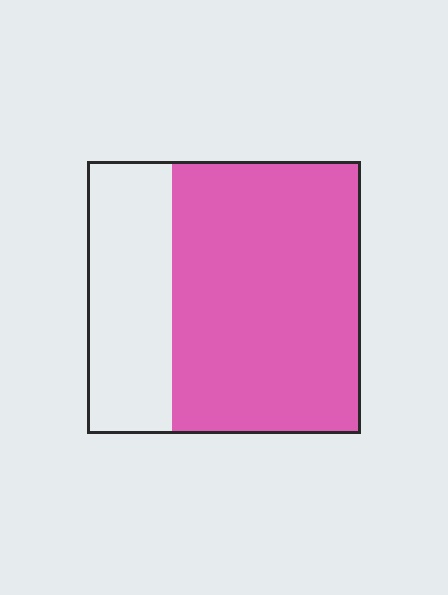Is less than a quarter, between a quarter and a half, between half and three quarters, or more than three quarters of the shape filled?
Between half and three quarters.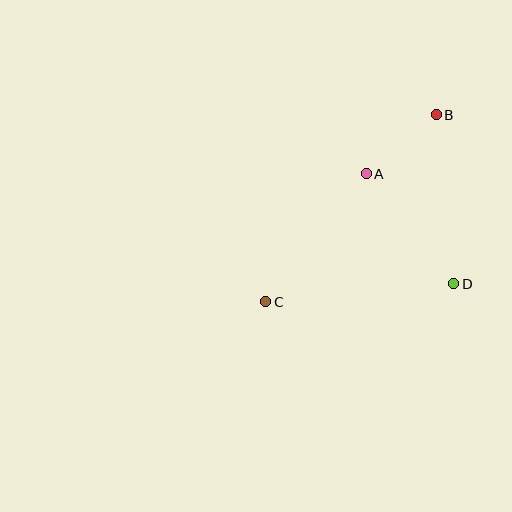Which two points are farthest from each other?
Points B and C are farthest from each other.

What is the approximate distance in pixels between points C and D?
The distance between C and D is approximately 189 pixels.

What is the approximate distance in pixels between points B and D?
The distance between B and D is approximately 170 pixels.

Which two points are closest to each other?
Points A and B are closest to each other.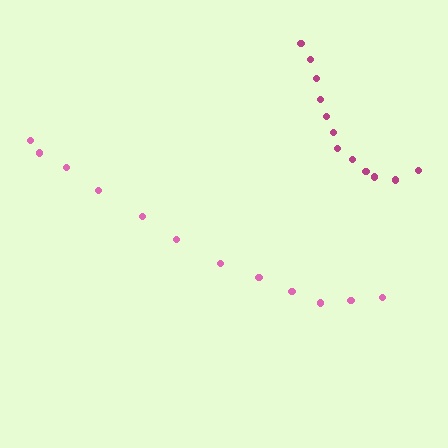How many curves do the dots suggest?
There are 2 distinct paths.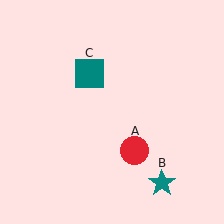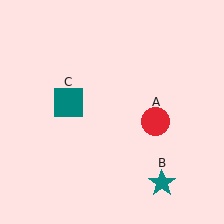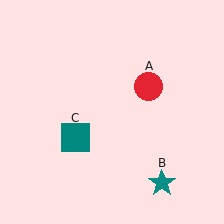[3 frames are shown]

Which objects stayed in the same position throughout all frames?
Teal star (object B) remained stationary.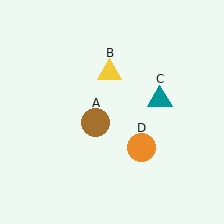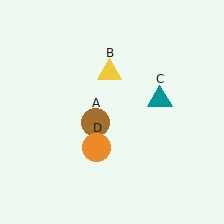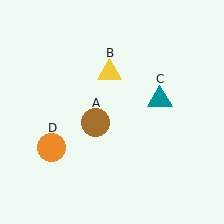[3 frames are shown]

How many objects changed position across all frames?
1 object changed position: orange circle (object D).